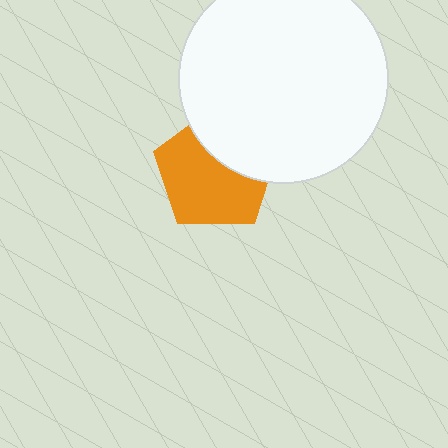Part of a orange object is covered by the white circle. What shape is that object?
It is a pentagon.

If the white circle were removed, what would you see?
You would see the complete orange pentagon.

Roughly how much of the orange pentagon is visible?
About half of it is visible (roughly 65%).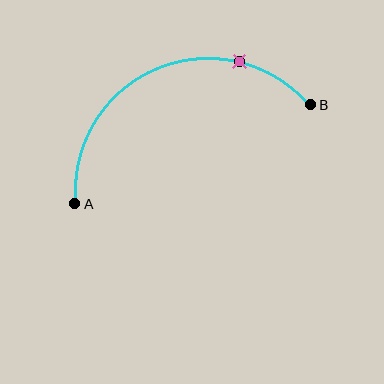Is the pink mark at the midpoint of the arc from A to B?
No. The pink mark lies on the arc but is closer to endpoint B. The arc midpoint would be at the point on the curve equidistant along the arc from both A and B.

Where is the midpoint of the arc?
The arc midpoint is the point on the curve farthest from the straight line joining A and B. It sits above that line.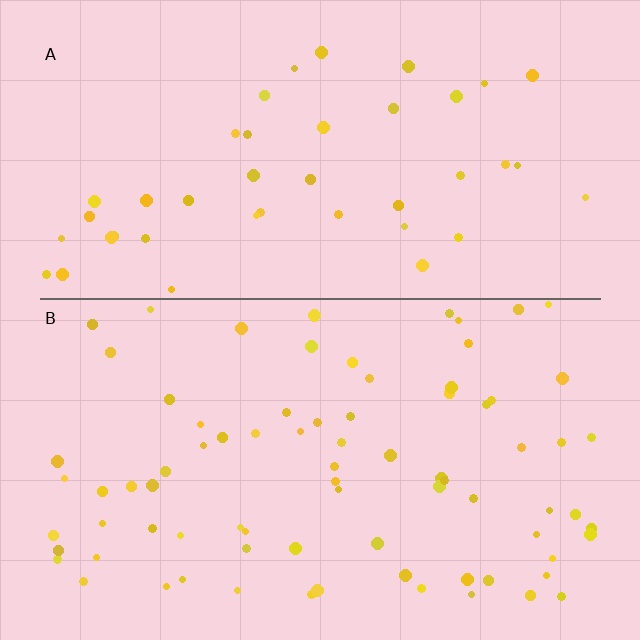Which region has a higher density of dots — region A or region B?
B (the bottom).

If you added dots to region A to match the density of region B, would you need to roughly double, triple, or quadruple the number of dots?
Approximately double.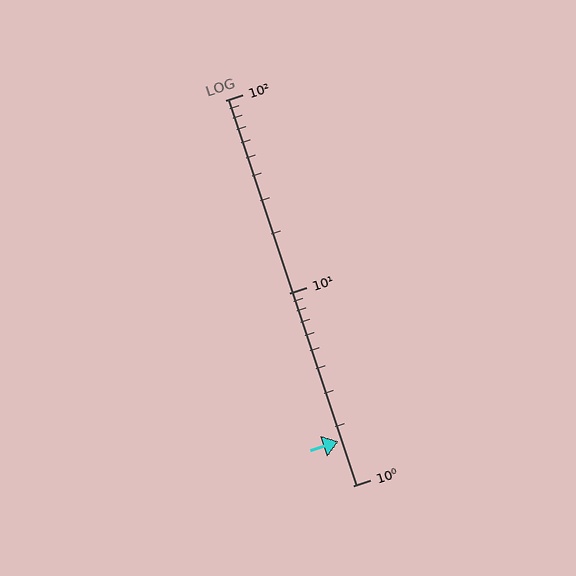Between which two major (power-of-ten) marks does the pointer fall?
The pointer is between 1 and 10.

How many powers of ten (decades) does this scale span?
The scale spans 2 decades, from 1 to 100.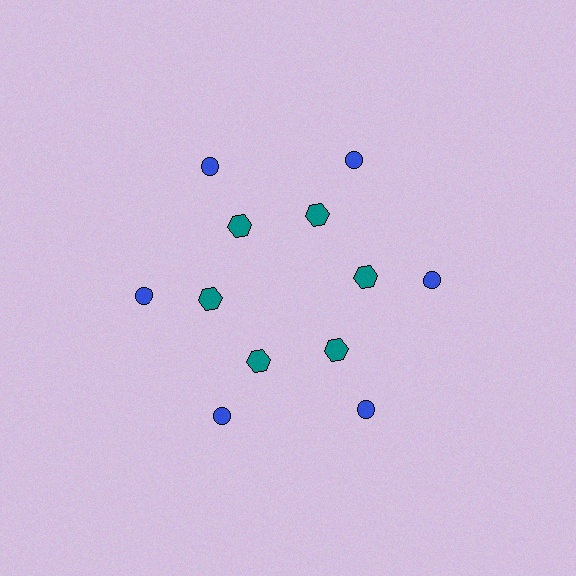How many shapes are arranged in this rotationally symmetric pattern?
There are 12 shapes, arranged in 6 groups of 2.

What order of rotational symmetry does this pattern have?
This pattern has 6-fold rotational symmetry.